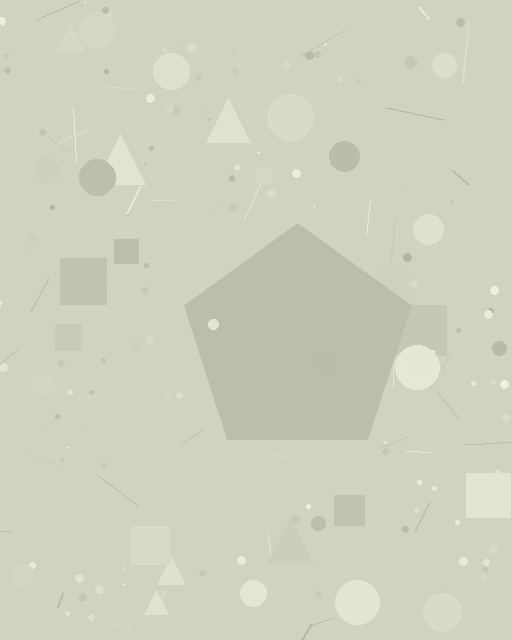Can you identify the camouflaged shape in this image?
The camouflaged shape is a pentagon.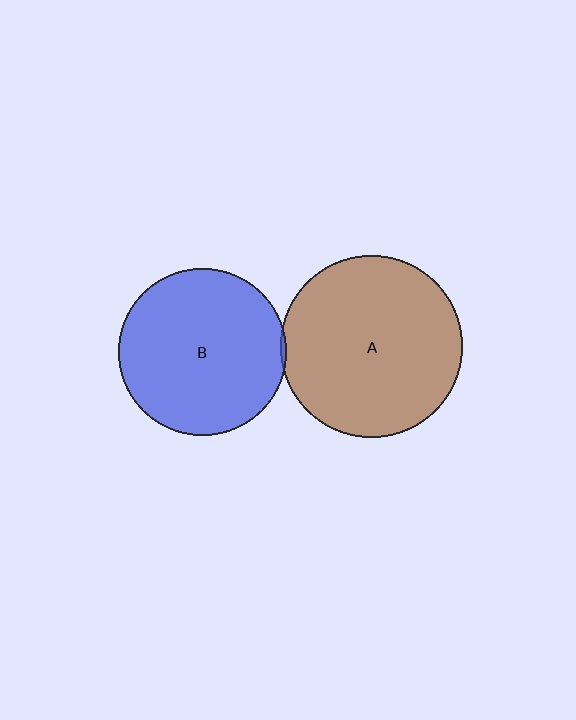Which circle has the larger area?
Circle A (brown).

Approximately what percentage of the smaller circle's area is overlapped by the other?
Approximately 5%.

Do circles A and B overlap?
Yes.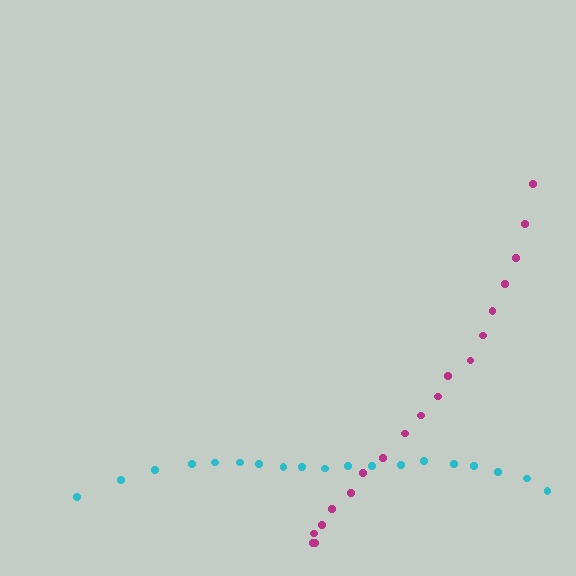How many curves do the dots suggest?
There are 2 distinct paths.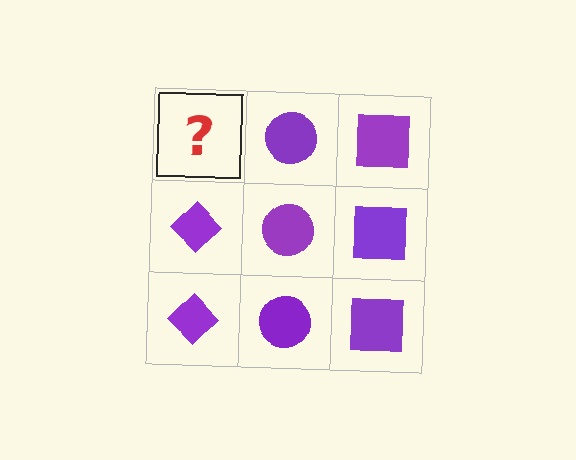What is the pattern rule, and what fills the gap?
The rule is that each column has a consistent shape. The gap should be filled with a purple diamond.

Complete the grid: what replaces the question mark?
The question mark should be replaced with a purple diamond.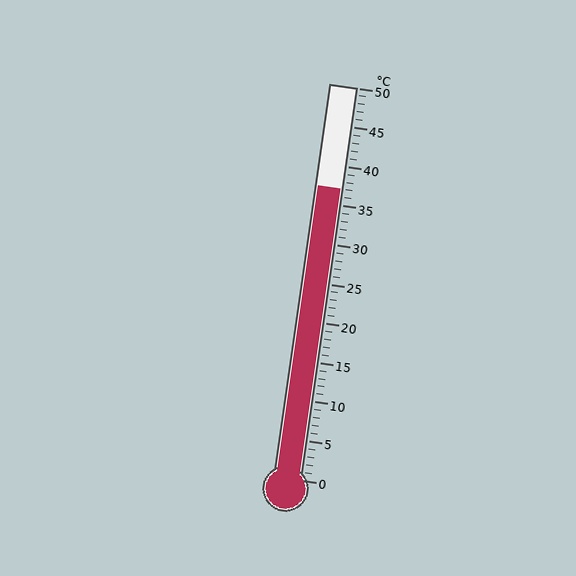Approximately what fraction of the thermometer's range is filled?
The thermometer is filled to approximately 75% of its range.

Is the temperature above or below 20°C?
The temperature is above 20°C.